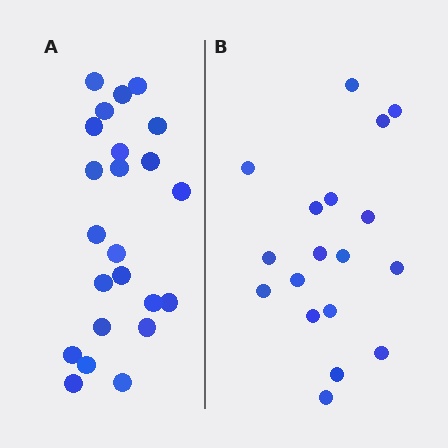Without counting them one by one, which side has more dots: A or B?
Region A (the left region) has more dots.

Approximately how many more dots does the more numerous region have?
Region A has about 5 more dots than region B.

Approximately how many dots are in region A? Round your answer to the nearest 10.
About 20 dots. (The exact count is 23, which rounds to 20.)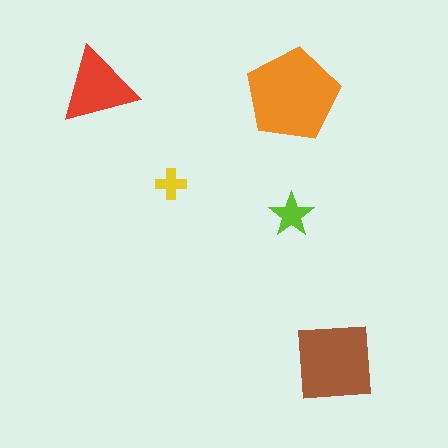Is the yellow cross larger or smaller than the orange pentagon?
Smaller.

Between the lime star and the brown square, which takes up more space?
The brown square.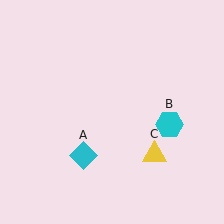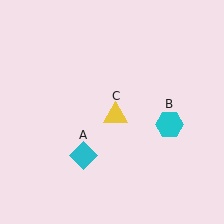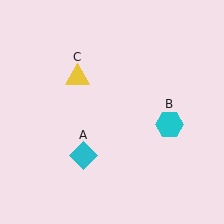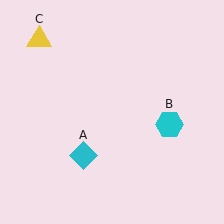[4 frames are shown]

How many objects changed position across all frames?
1 object changed position: yellow triangle (object C).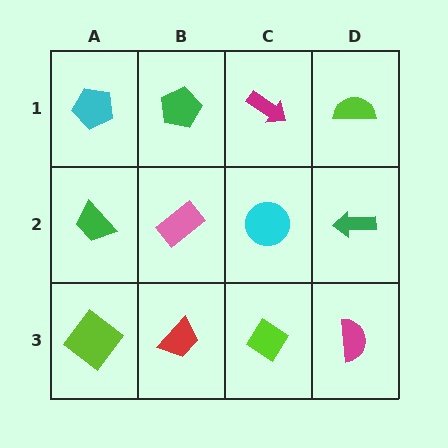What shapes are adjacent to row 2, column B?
A green pentagon (row 1, column B), a red trapezoid (row 3, column B), a green trapezoid (row 2, column A), a cyan circle (row 2, column C).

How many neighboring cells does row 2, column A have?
3.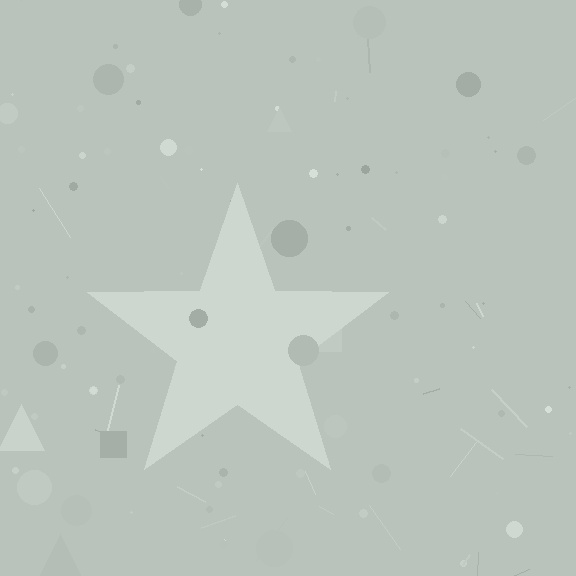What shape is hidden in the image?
A star is hidden in the image.